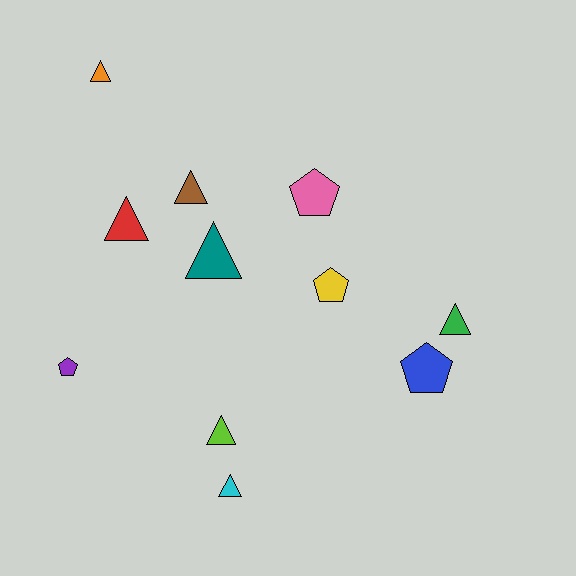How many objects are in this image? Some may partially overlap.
There are 11 objects.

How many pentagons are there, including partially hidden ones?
There are 4 pentagons.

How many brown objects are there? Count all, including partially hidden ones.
There is 1 brown object.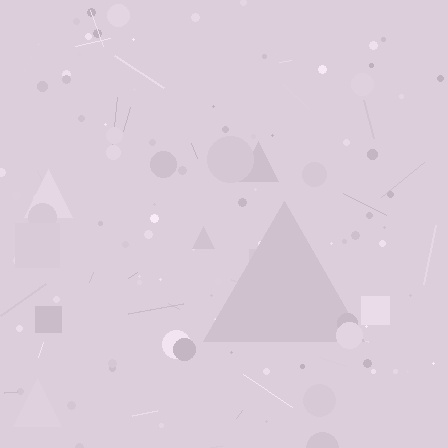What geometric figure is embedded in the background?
A triangle is embedded in the background.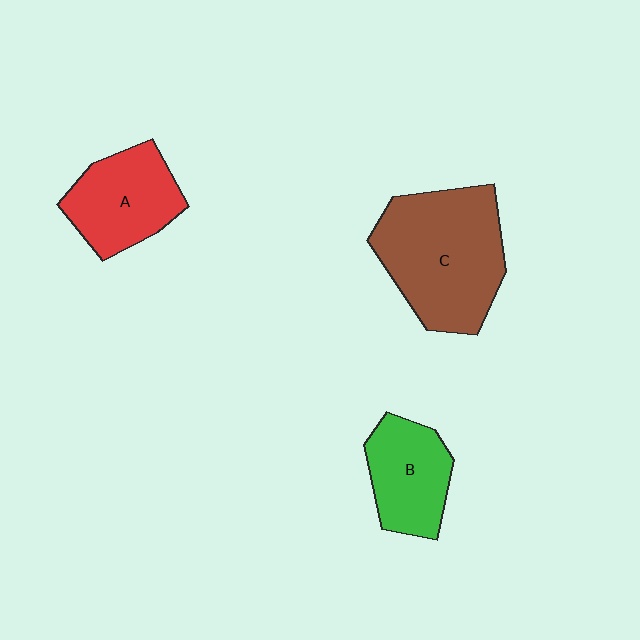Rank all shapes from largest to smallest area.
From largest to smallest: C (brown), A (red), B (green).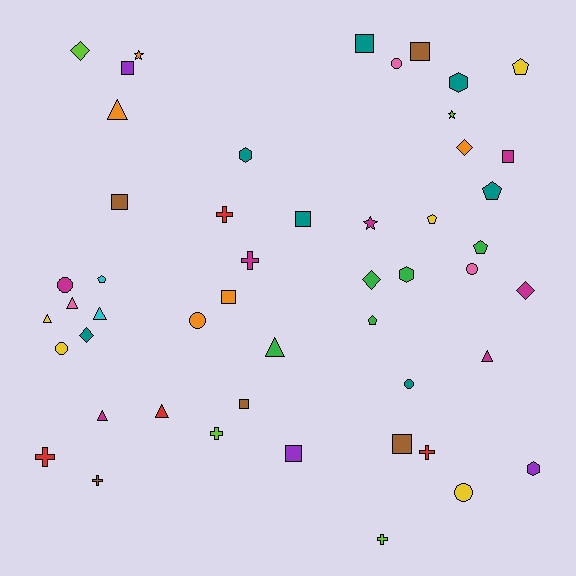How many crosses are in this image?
There are 7 crosses.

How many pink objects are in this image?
There are 3 pink objects.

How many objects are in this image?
There are 50 objects.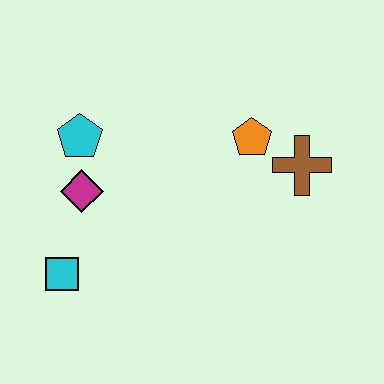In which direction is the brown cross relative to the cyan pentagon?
The brown cross is to the right of the cyan pentagon.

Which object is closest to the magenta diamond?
The cyan pentagon is closest to the magenta diamond.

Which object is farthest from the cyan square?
The brown cross is farthest from the cyan square.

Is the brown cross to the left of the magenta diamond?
No